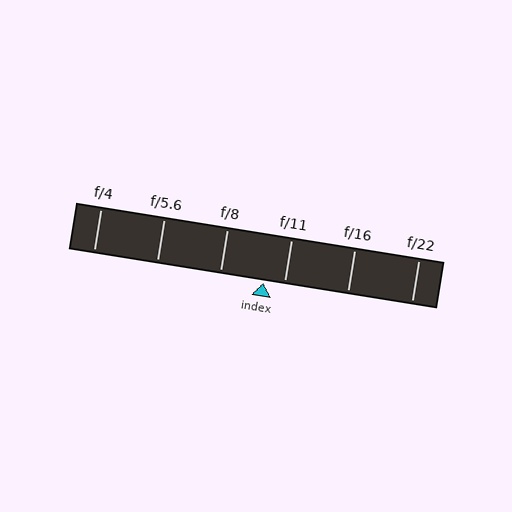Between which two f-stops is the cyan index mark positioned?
The index mark is between f/8 and f/11.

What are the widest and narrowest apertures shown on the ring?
The widest aperture shown is f/4 and the narrowest is f/22.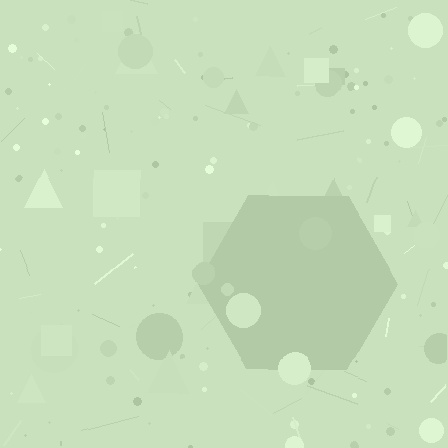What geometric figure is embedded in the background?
A hexagon is embedded in the background.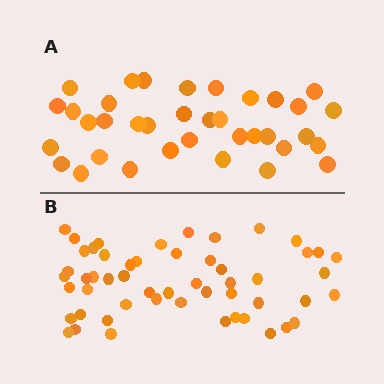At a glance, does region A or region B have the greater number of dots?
Region B (the bottom region) has more dots.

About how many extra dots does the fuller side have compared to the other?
Region B has approximately 15 more dots than region A.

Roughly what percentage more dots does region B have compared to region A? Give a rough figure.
About 45% more.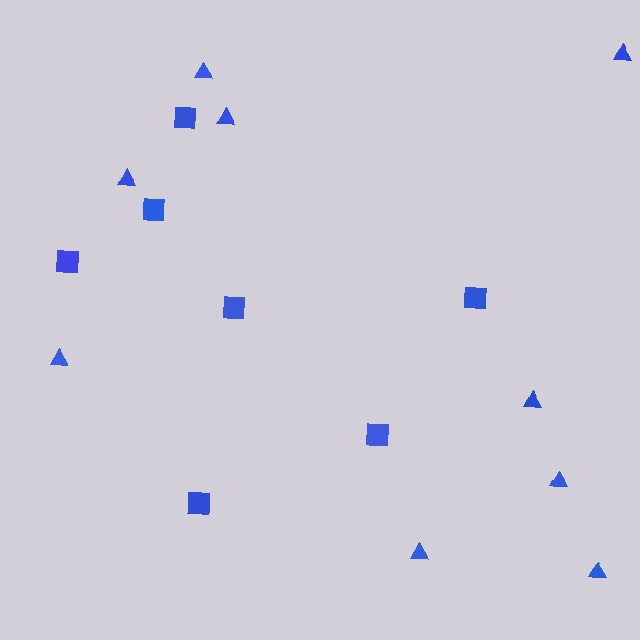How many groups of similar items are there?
There are 2 groups: one group of triangles (9) and one group of squares (7).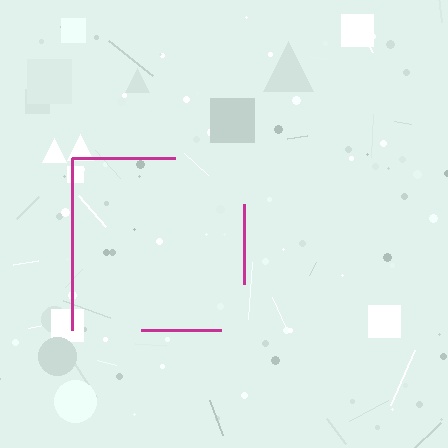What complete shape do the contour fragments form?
The contour fragments form a square.